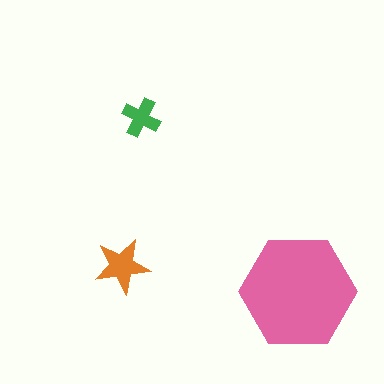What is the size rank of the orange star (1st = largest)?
2nd.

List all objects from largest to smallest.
The pink hexagon, the orange star, the green cross.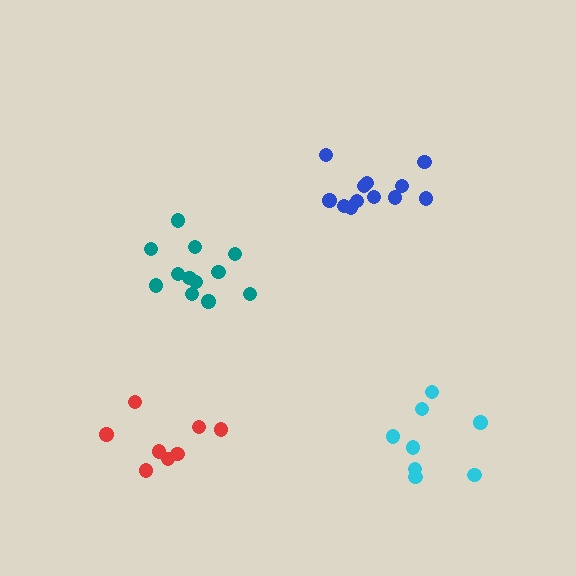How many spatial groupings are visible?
There are 4 spatial groupings.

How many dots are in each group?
Group 1: 12 dots, Group 2: 8 dots, Group 3: 12 dots, Group 4: 8 dots (40 total).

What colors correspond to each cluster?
The clusters are colored: blue, cyan, teal, red.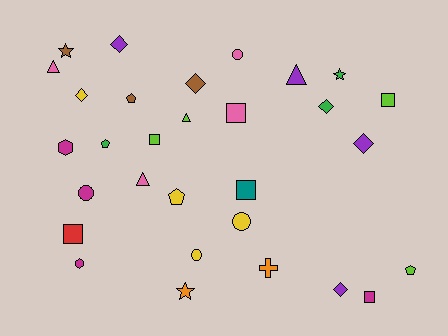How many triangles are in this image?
There are 4 triangles.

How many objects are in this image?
There are 30 objects.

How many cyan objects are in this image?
There are no cyan objects.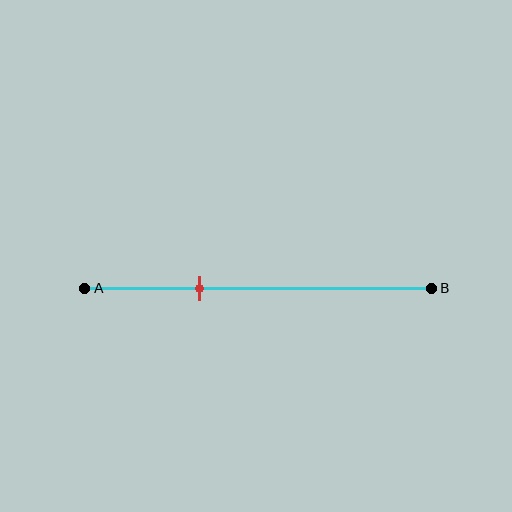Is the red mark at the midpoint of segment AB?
No, the mark is at about 35% from A, not at the 50% midpoint.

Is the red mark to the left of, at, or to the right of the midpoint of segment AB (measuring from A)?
The red mark is to the left of the midpoint of segment AB.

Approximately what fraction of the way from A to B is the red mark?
The red mark is approximately 35% of the way from A to B.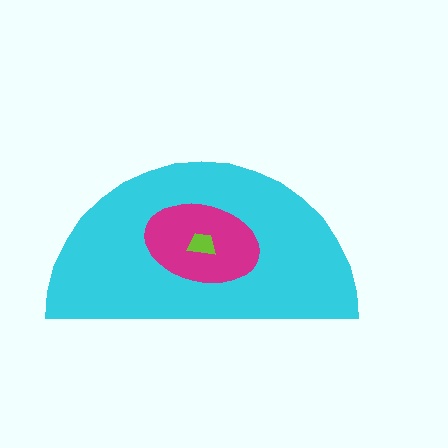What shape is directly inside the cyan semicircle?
The magenta ellipse.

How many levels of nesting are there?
3.